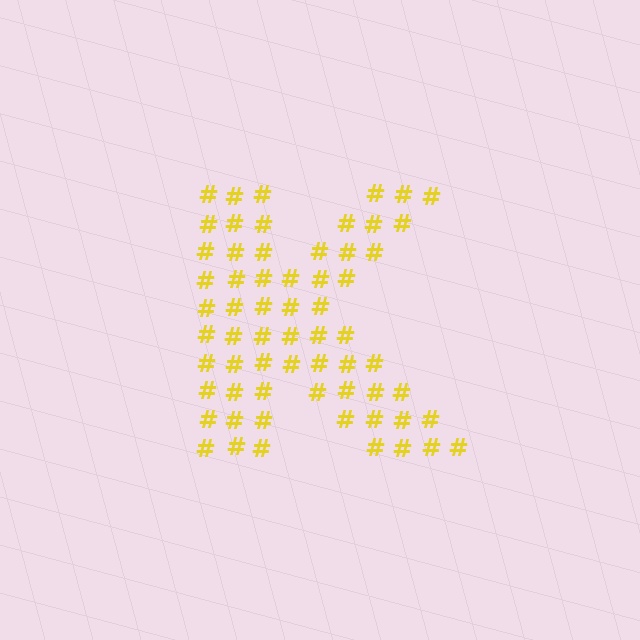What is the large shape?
The large shape is the letter K.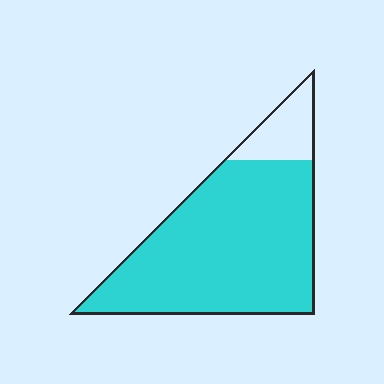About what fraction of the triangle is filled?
About seven eighths (7/8).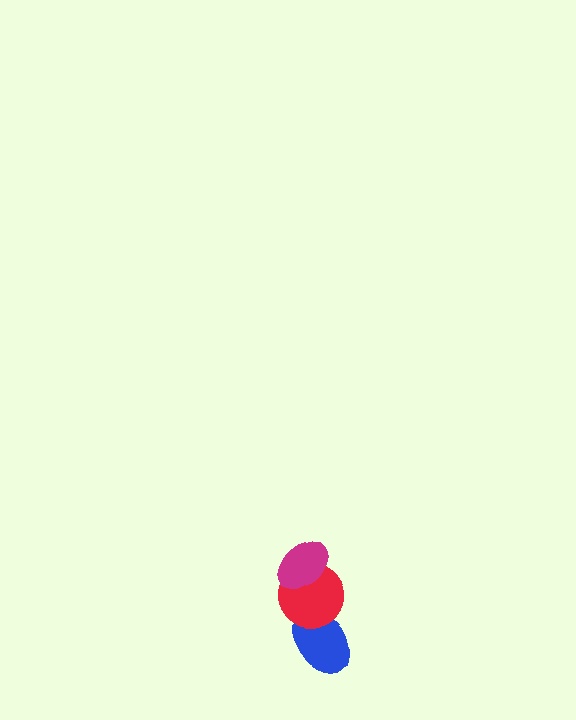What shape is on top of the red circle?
The magenta ellipse is on top of the red circle.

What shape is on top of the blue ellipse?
The red circle is on top of the blue ellipse.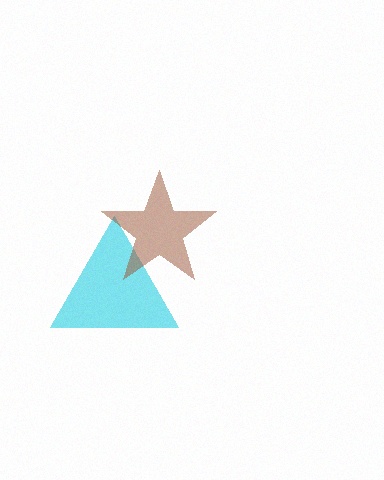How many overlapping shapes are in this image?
There are 2 overlapping shapes in the image.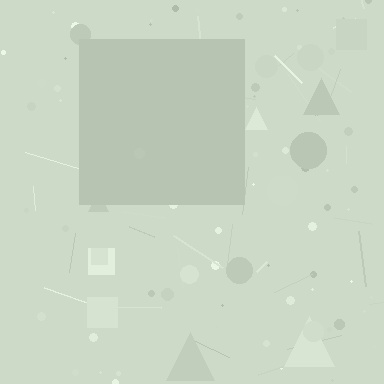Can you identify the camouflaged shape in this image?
The camouflaged shape is a square.